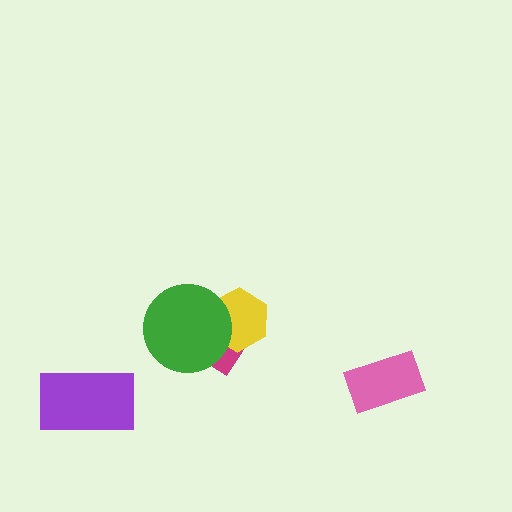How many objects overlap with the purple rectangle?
0 objects overlap with the purple rectangle.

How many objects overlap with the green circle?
2 objects overlap with the green circle.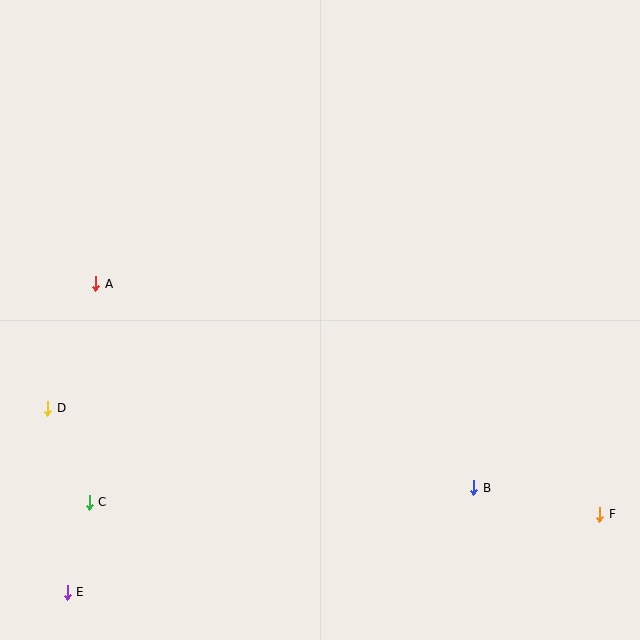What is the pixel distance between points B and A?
The distance between B and A is 430 pixels.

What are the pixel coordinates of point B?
Point B is at (474, 488).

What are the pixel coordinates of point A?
Point A is at (96, 284).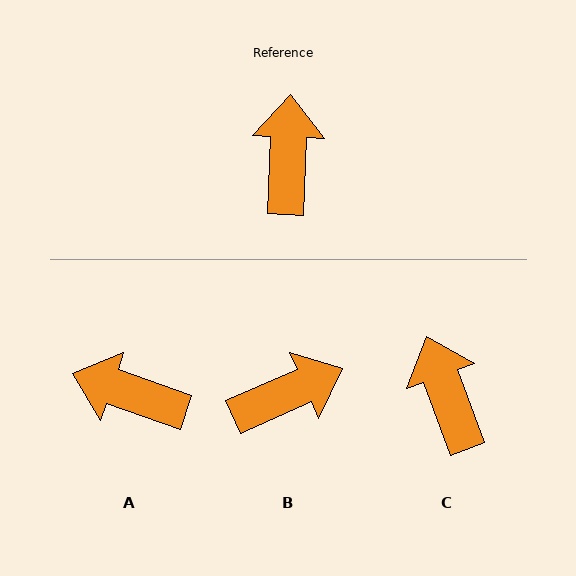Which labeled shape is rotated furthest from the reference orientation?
A, about 74 degrees away.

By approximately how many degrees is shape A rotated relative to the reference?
Approximately 74 degrees counter-clockwise.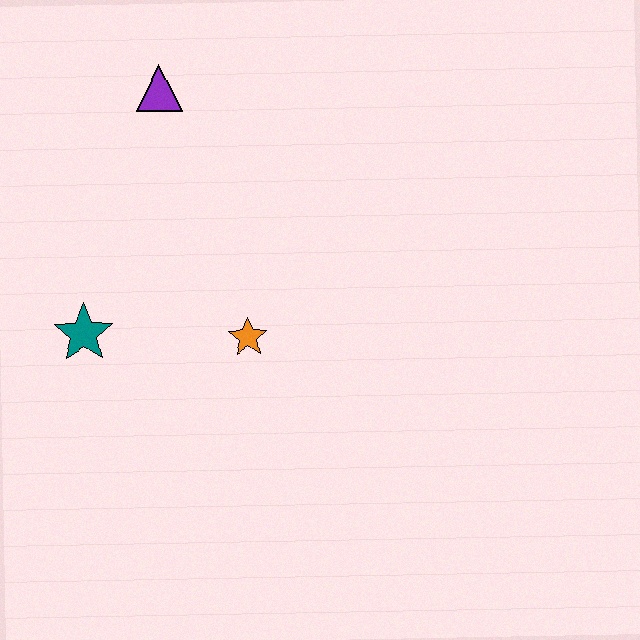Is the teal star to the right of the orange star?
No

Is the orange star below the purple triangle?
Yes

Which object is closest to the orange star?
The teal star is closest to the orange star.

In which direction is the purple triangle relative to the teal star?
The purple triangle is above the teal star.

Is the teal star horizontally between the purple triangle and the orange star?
No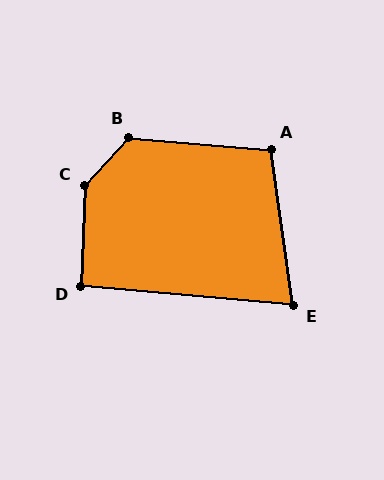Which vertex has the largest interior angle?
C, at approximately 140 degrees.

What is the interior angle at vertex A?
Approximately 103 degrees (obtuse).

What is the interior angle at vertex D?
Approximately 93 degrees (approximately right).